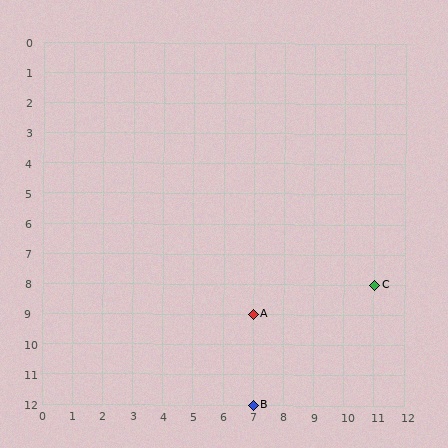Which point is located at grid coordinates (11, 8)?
Point C is at (11, 8).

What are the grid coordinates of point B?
Point B is at grid coordinates (7, 12).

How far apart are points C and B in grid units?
Points C and B are 4 columns and 4 rows apart (about 5.7 grid units diagonally).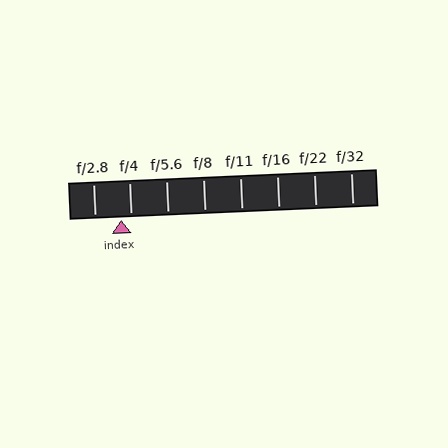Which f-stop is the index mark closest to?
The index mark is closest to f/4.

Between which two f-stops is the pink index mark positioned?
The index mark is between f/2.8 and f/4.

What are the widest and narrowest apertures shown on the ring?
The widest aperture shown is f/2.8 and the narrowest is f/32.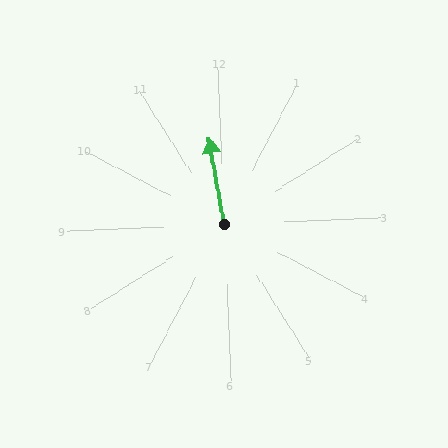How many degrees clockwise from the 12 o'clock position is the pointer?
Approximately 352 degrees.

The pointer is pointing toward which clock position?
Roughly 12 o'clock.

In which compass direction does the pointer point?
North.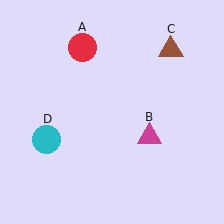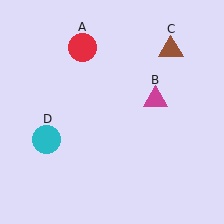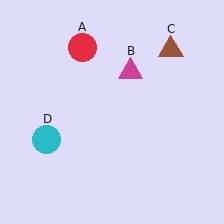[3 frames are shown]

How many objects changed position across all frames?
1 object changed position: magenta triangle (object B).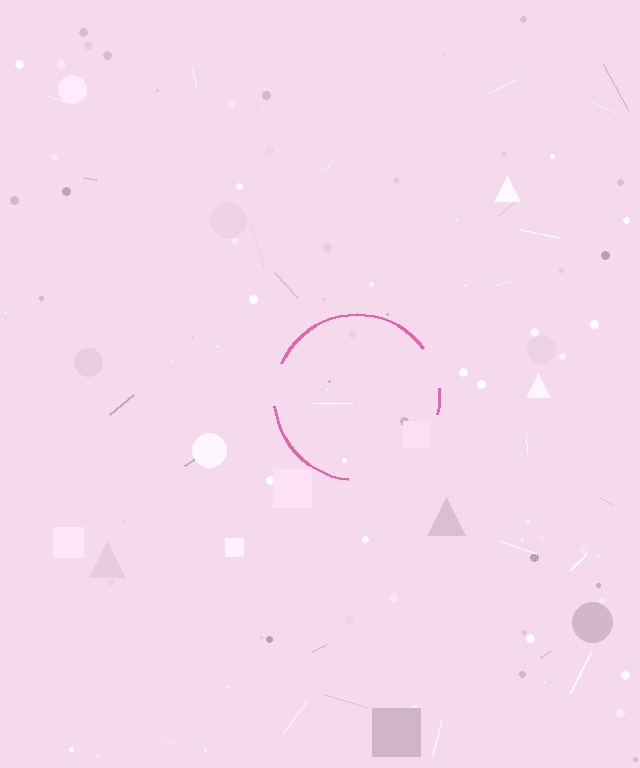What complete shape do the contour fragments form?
The contour fragments form a circle.